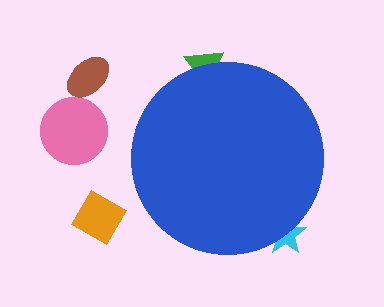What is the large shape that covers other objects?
A blue circle.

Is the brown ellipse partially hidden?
No, the brown ellipse is fully visible.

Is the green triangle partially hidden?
Yes, the green triangle is partially hidden behind the blue circle.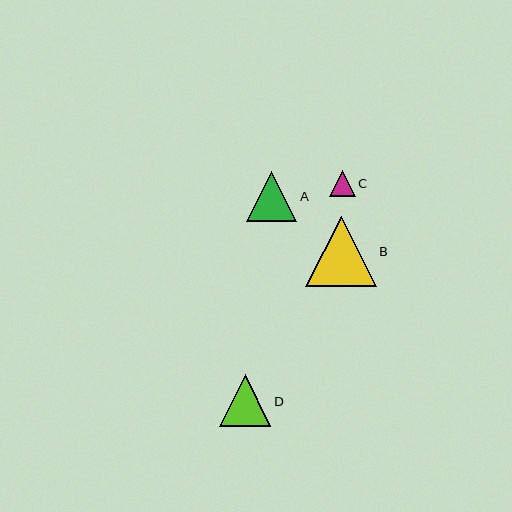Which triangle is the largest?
Triangle B is the largest with a size of approximately 70 pixels.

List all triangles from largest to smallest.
From largest to smallest: B, D, A, C.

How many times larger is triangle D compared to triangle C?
Triangle D is approximately 2.0 times the size of triangle C.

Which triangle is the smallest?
Triangle C is the smallest with a size of approximately 26 pixels.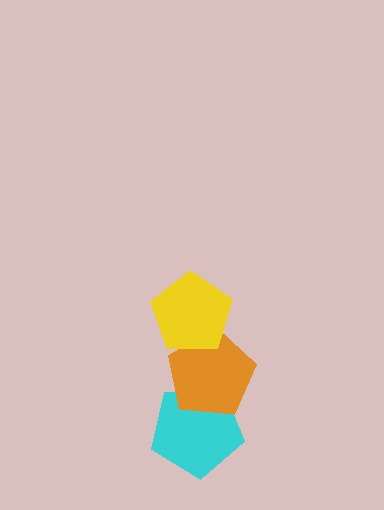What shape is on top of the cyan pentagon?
The orange pentagon is on top of the cyan pentagon.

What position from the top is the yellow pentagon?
The yellow pentagon is 1st from the top.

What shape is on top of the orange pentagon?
The yellow pentagon is on top of the orange pentagon.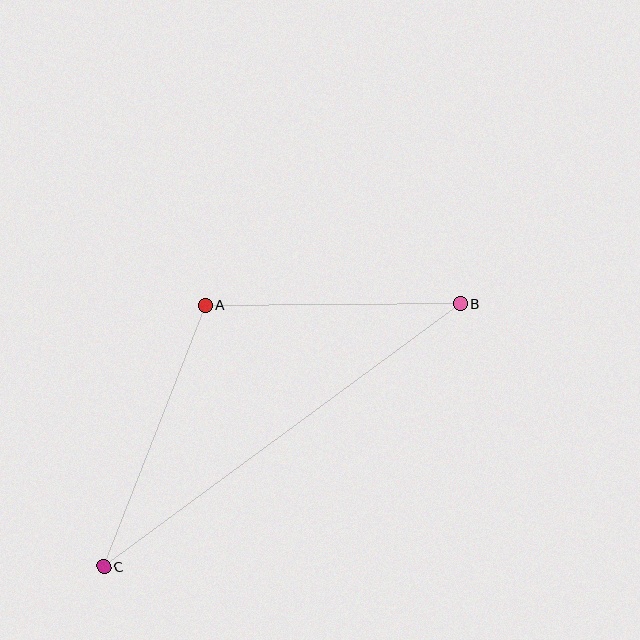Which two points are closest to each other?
Points A and B are closest to each other.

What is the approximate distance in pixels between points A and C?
The distance between A and C is approximately 281 pixels.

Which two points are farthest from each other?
Points B and C are farthest from each other.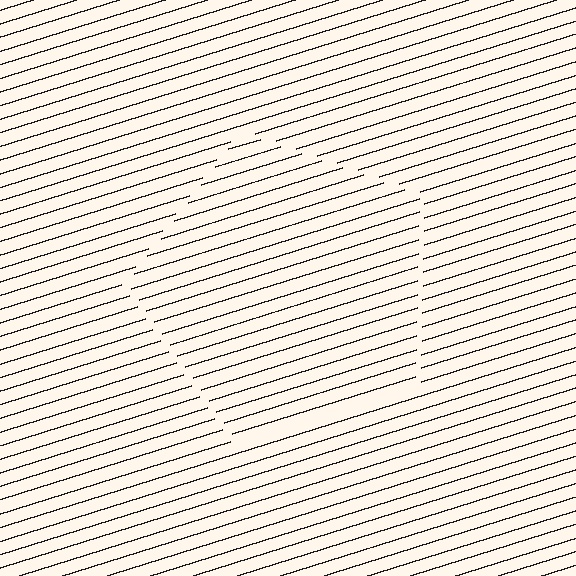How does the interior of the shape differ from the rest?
The interior of the shape contains the same grating, shifted by half a period — the contour is defined by the phase discontinuity where line-ends from the inner and outer gratings abut.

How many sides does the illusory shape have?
5 sides — the line-ends trace a pentagon.